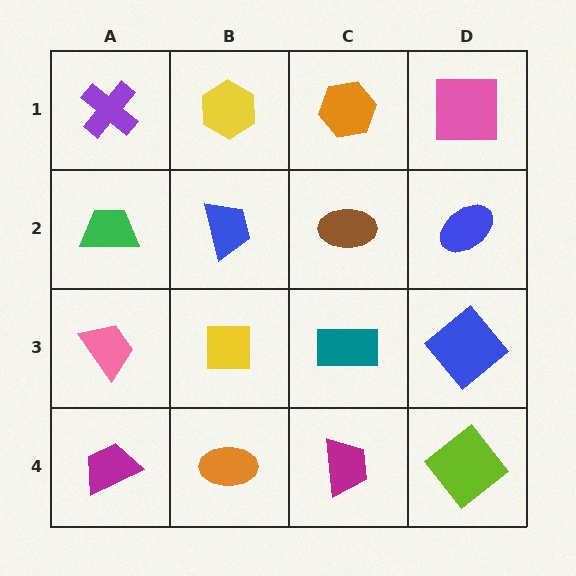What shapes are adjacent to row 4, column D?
A blue diamond (row 3, column D), a magenta trapezoid (row 4, column C).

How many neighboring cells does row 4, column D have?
2.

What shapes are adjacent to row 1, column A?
A green trapezoid (row 2, column A), a yellow hexagon (row 1, column B).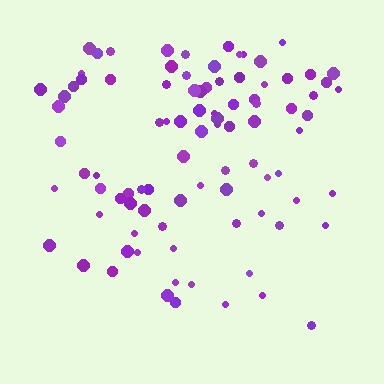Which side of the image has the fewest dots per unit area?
The bottom.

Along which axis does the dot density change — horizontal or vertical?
Vertical.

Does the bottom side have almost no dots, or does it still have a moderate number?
Still a moderate number, just noticeably fewer than the top.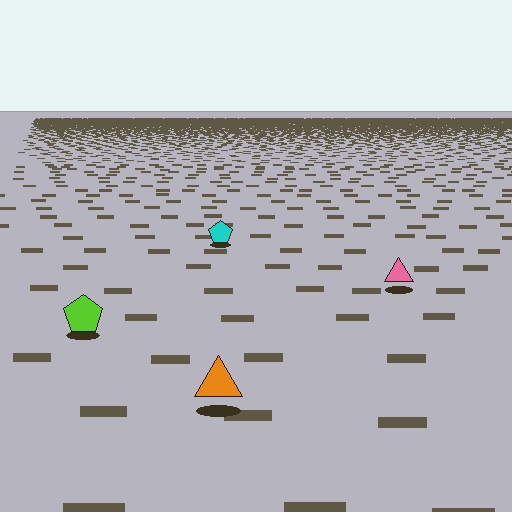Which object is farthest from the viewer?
The cyan pentagon is farthest from the viewer. It appears smaller and the ground texture around it is denser.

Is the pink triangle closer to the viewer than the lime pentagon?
No. The lime pentagon is closer — you can tell from the texture gradient: the ground texture is coarser near it.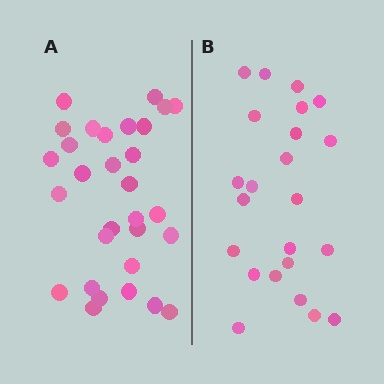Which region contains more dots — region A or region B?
Region A (the left region) has more dots.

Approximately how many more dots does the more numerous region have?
Region A has roughly 8 or so more dots than region B.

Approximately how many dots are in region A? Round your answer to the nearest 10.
About 30 dots.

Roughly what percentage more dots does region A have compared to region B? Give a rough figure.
About 30% more.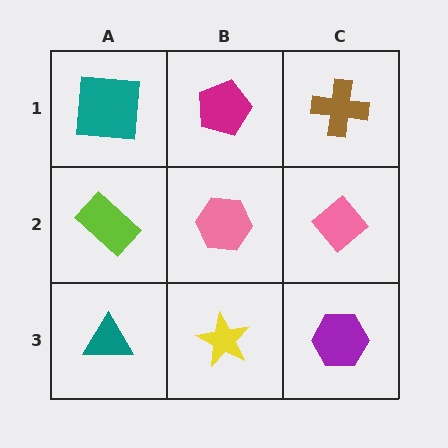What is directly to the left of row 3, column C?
A yellow star.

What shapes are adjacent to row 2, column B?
A magenta pentagon (row 1, column B), a yellow star (row 3, column B), a lime rectangle (row 2, column A), a pink diamond (row 2, column C).